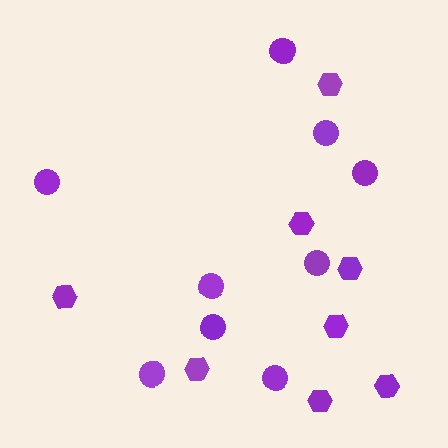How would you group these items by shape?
There are 2 groups: one group of hexagons (8) and one group of circles (9).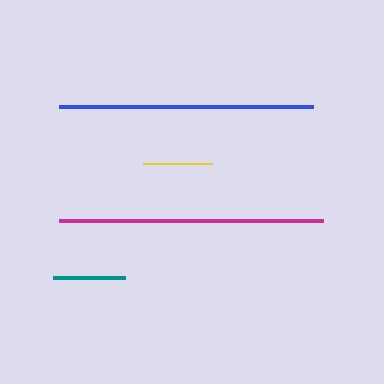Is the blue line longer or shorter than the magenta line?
The magenta line is longer than the blue line.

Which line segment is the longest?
The magenta line is the longest at approximately 264 pixels.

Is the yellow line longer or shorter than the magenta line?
The magenta line is longer than the yellow line.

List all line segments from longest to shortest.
From longest to shortest: magenta, blue, teal, yellow.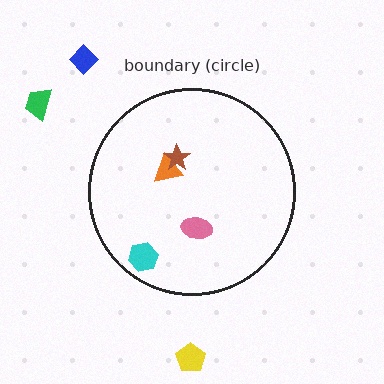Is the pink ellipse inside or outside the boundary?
Inside.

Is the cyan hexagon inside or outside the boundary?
Inside.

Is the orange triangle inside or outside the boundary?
Inside.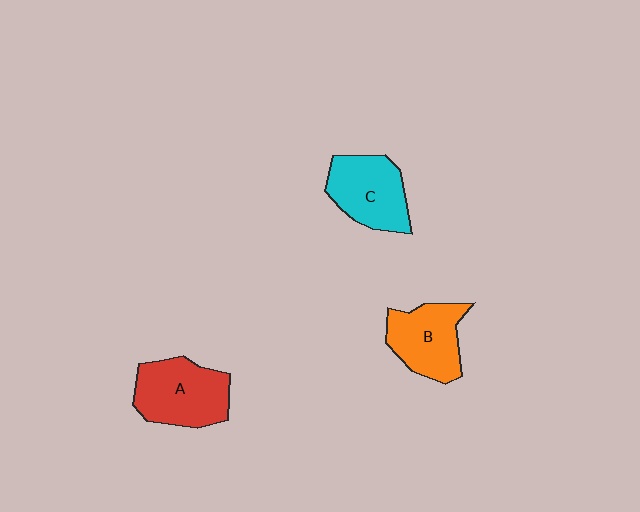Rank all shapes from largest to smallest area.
From largest to smallest: A (red), C (cyan), B (orange).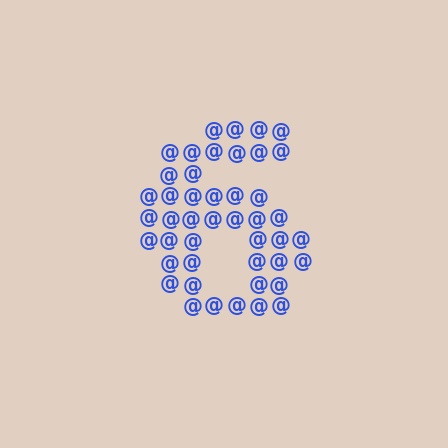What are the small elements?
The small elements are at signs.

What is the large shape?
The large shape is the digit 6.